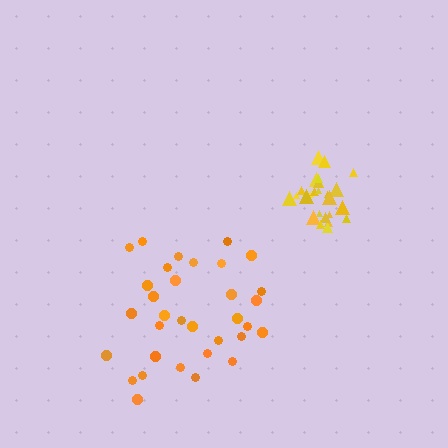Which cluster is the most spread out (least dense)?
Orange.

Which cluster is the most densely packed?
Yellow.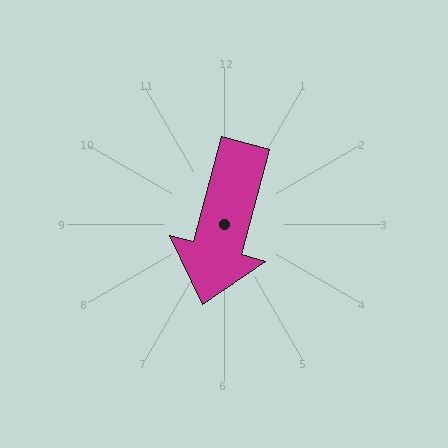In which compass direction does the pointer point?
South.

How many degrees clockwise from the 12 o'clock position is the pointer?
Approximately 195 degrees.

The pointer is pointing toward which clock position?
Roughly 7 o'clock.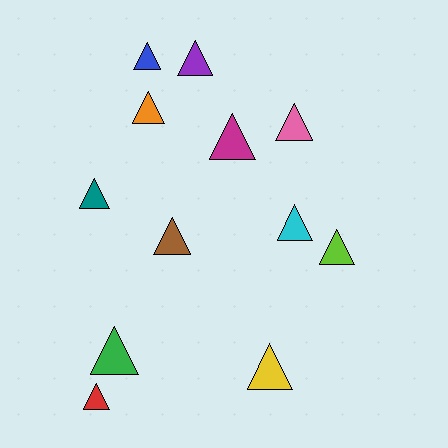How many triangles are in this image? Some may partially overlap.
There are 12 triangles.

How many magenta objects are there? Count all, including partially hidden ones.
There is 1 magenta object.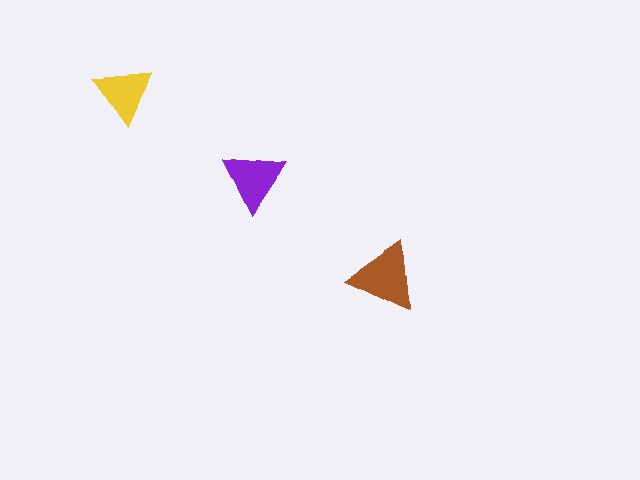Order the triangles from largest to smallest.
the brown one, the purple one, the yellow one.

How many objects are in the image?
There are 3 objects in the image.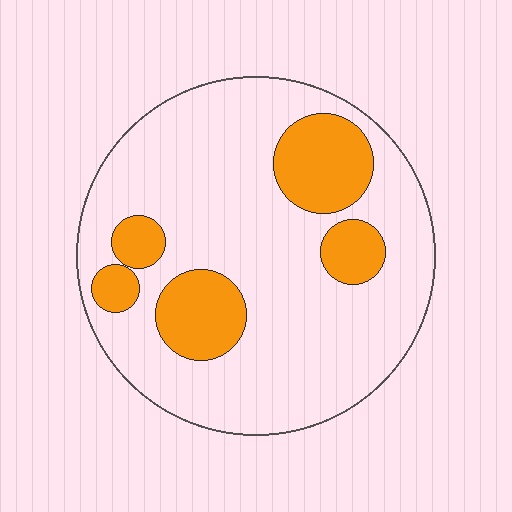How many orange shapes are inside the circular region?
5.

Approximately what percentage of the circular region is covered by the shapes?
Approximately 20%.